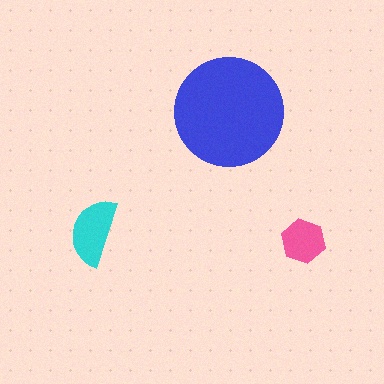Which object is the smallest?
The pink hexagon.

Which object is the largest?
The blue circle.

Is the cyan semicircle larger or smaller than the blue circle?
Smaller.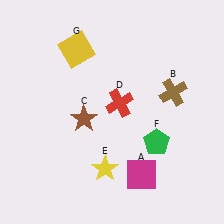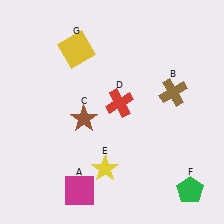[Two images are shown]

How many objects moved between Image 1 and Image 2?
2 objects moved between the two images.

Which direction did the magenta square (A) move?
The magenta square (A) moved left.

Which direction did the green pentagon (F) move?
The green pentagon (F) moved down.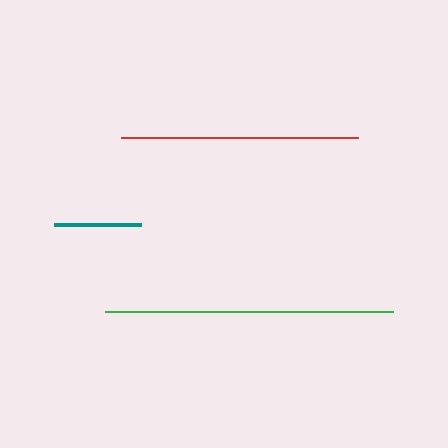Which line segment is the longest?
The green line is the longest at approximately 288 pixels.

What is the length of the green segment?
The green segment is approximately 288 pixels long.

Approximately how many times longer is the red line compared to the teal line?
The red line is approximately 2.7 times the length of the teal line.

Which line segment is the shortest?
The teal line is the shortest at approximately 87 pixels.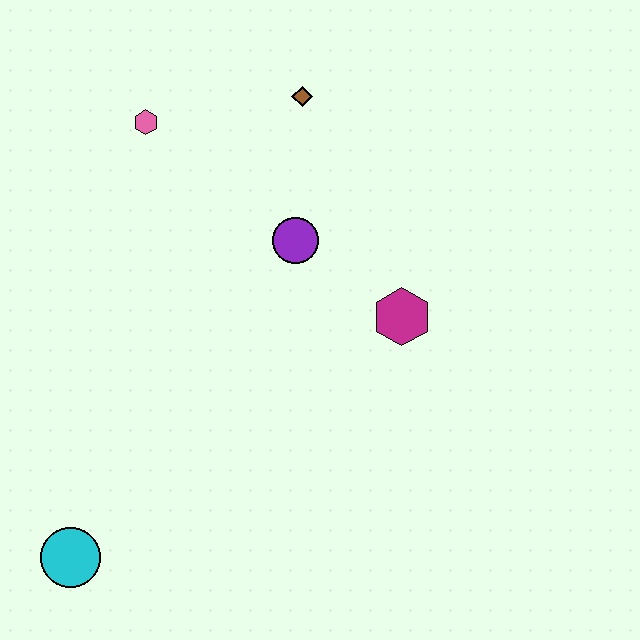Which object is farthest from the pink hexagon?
The cyan circle is farthest from the pink hexagon.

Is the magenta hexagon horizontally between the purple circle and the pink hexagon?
No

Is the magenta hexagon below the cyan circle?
No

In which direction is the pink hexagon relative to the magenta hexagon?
The pink hexagon is to the left of the magenta hexagon.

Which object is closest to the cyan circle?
The purple circle is closest to the cyan circle.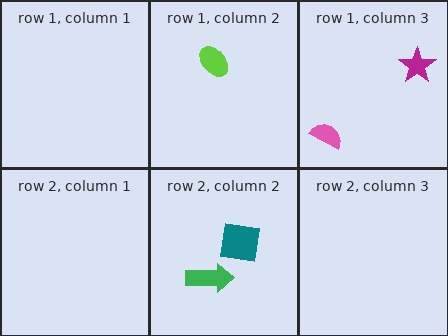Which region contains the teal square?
The row 2, column 2 region.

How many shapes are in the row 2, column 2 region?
2.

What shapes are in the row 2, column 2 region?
The teal square, the green arrow.